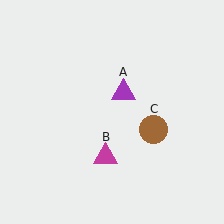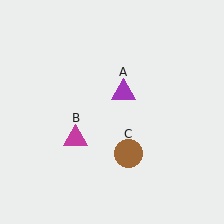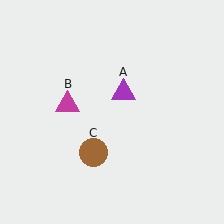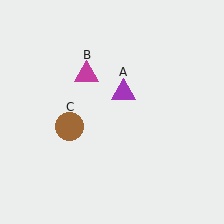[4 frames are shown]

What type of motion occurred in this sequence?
The magenta triangle (object B), brown circle (object C) rotated clockwise around the center of the scene.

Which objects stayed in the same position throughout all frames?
Purple triangle (object A) remained stationary.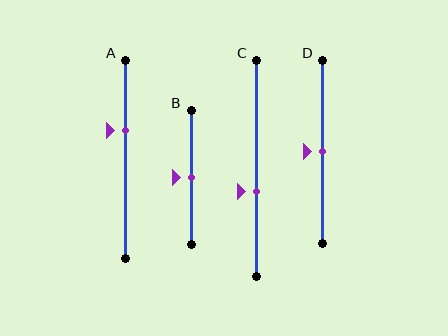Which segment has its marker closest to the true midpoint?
Segment B has its marker closest to the true midpoint.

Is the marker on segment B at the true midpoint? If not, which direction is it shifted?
Yes, the marker on segment B is at the true midpoint.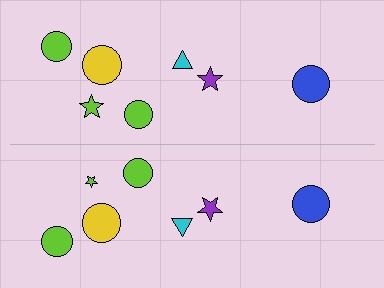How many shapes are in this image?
There are 14 shapes in this image.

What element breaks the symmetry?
The lime star on the bottom side has a different size than its mirror counterpart.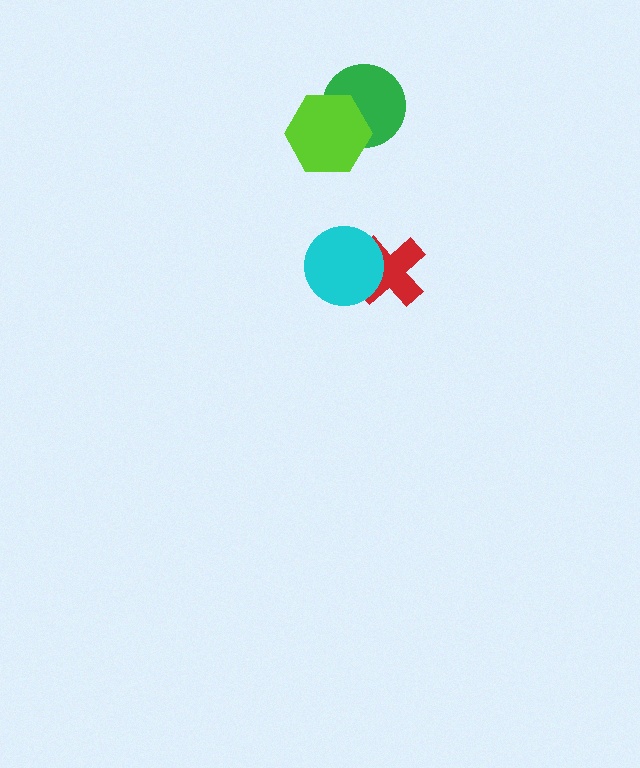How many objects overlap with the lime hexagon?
1 object overlaps with the lime hexagon.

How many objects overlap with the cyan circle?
1 object overlaps with the cyan circle.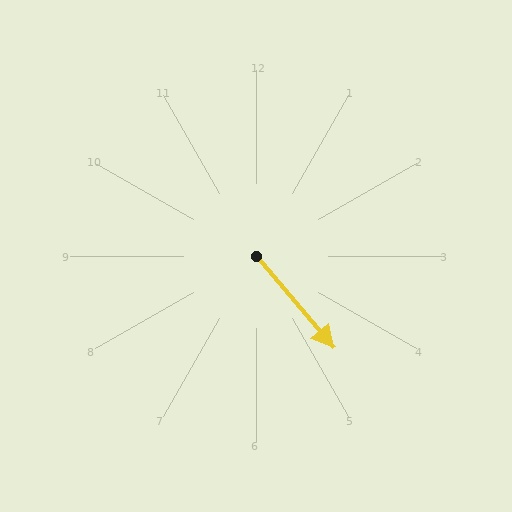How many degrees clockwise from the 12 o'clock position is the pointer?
Approximately 140 degrees.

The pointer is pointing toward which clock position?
Roughly 5 o'clock.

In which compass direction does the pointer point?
Southeast.